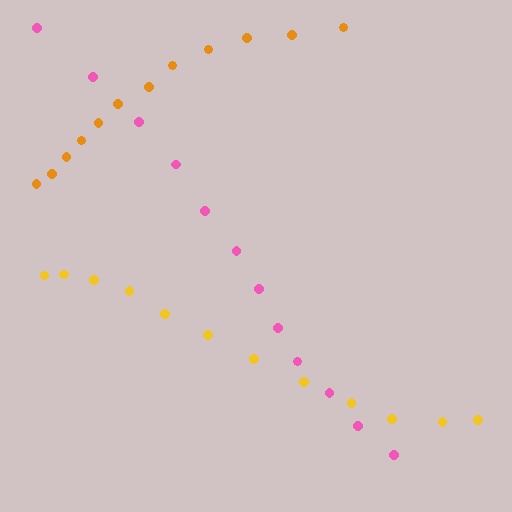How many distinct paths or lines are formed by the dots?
There are 3 distinct paths.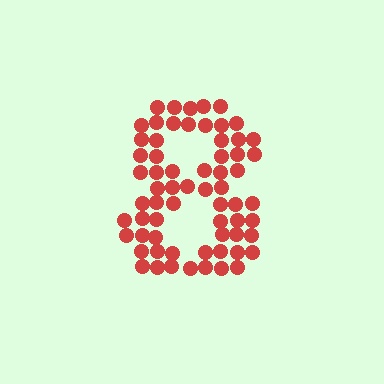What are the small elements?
The small elements are circles.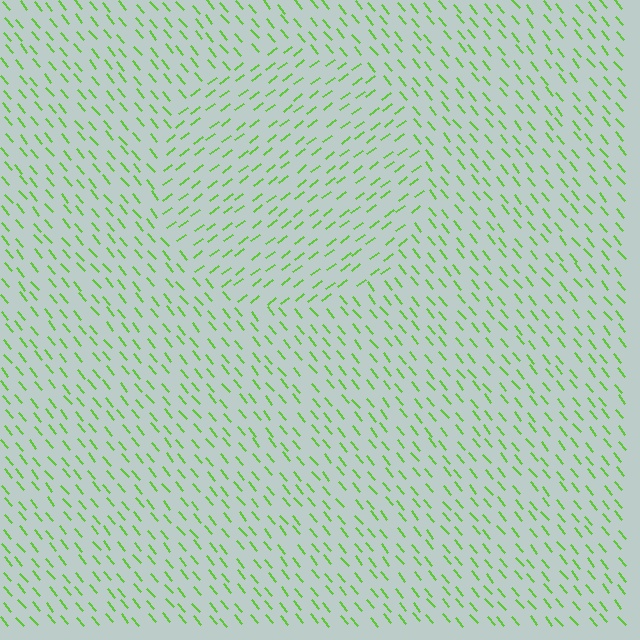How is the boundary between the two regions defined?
The boundary is defined purely by a change in line orientation (approximately 87 degrees difference). All lines are the same color and thickness.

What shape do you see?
I see a circle.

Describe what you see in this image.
The image is filled with small lime line segments. A circle region in the image has lines oriented differently from the surrounding lines, creating a visible texture boundary.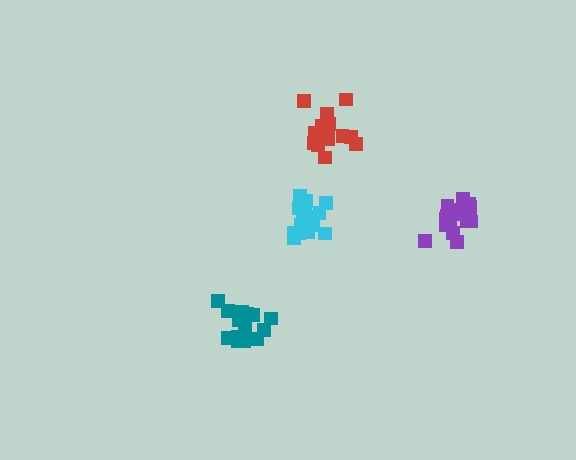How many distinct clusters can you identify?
There are 4 distinct clusters.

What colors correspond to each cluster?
The clusters are colored: purple, red, cyan, teal.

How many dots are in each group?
Group 1: 19 dots, Group 2: 16 dots, Group 3: 17 dots, Group 4: 17 dots (69 total).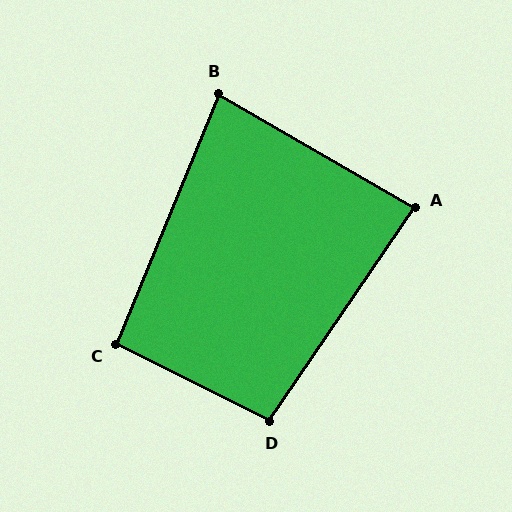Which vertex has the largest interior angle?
D, at approximately 98 degrees.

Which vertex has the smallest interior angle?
B, at approximately 82 degrees.